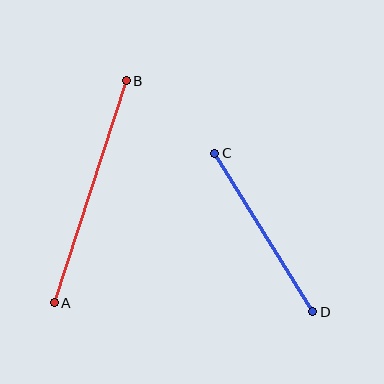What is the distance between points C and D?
The distance is approximately 186 pixels.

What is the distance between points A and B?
The distance is approximately 233 pixels.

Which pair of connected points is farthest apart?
Points A and B are farthest apart.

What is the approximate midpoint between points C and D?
The midpoint is at approximately (264, 232) pixels.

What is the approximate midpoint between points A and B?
The midpoint is at approximately (90, 192) pixels.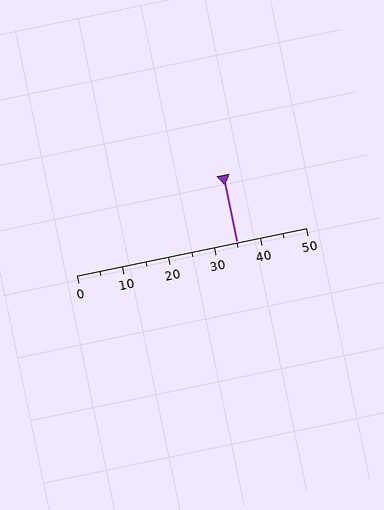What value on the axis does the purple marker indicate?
The marker indicates approximately 35.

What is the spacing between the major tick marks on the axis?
The major ticks are spaced 10 apart.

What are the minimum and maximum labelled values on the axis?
The axis runs from 0 to 50.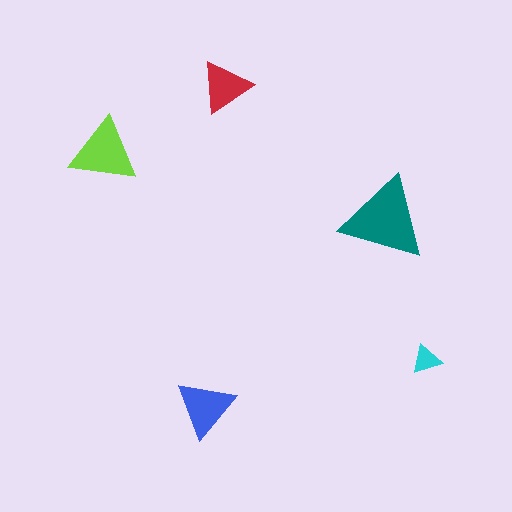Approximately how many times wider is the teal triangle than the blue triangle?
About 1.5 times wider.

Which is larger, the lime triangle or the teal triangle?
The teal one.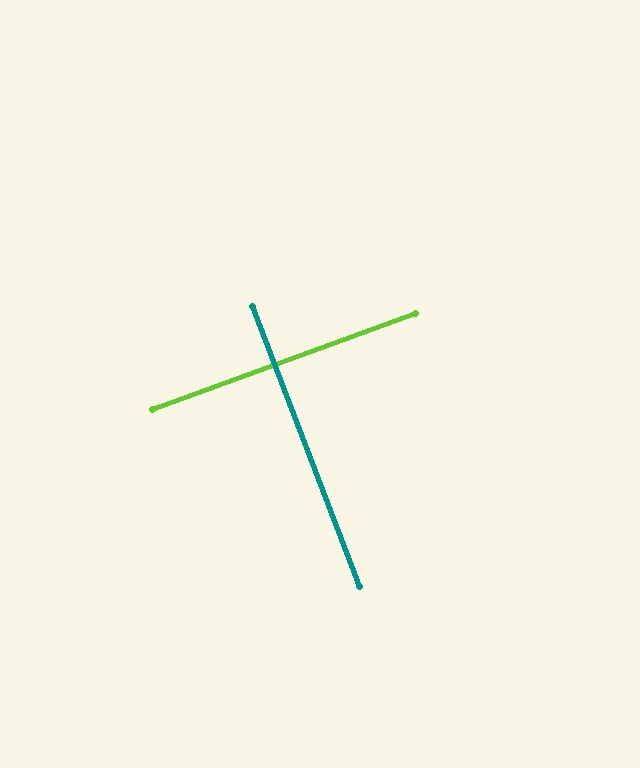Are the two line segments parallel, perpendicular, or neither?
Perpendicular — they meet at approximately 89°.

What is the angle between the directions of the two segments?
Approximately 89 degrees.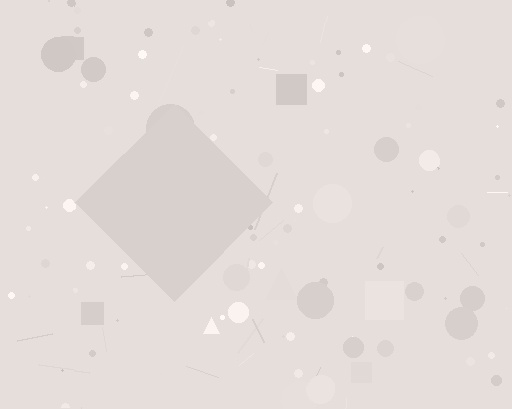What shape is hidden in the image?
A diamond is hidden in the image.